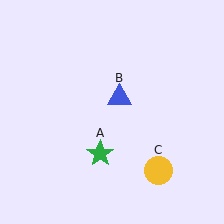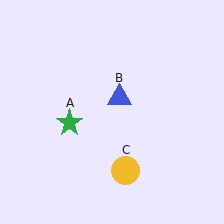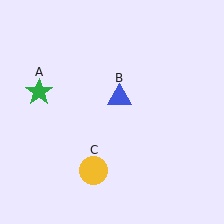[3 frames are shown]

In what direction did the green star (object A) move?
The green star (object A) moved up and to the left.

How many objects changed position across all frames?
2 objects changed position: green star (object A), yellow circle (object C).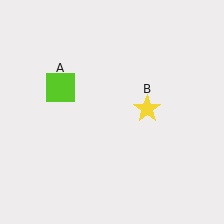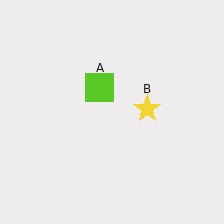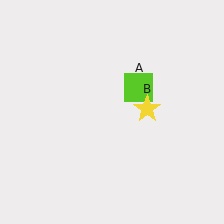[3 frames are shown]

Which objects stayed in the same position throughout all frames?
Yellow star (object B) remained stationary.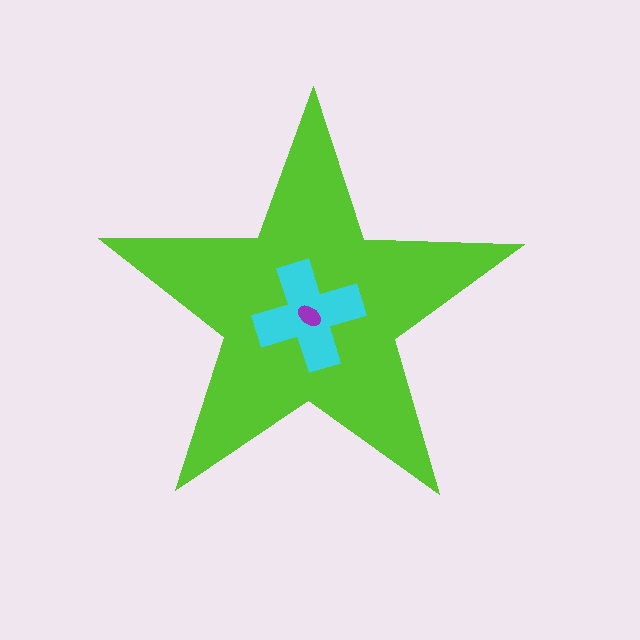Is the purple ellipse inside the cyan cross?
Yes.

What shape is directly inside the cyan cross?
The purple ellipse.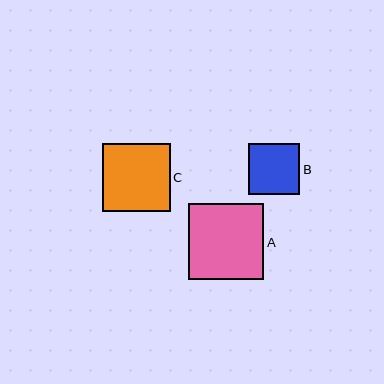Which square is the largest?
Square A is the largest with a size of approximately 76 pixels.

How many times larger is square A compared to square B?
Square A is approximately 1.5 times the size of square B.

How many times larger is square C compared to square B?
Square C is approximately 1.3 times the size of square B.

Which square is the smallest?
Square B is the smallest with a size of approximately 51 pixels.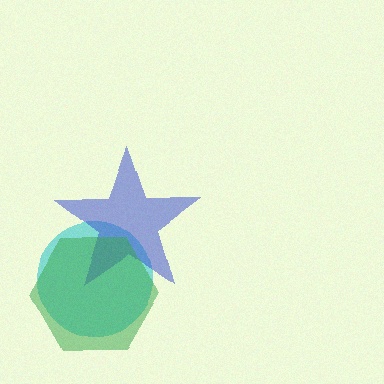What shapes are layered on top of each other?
The layered shapes are: a cyan circle, a blue star, a green hexagon.